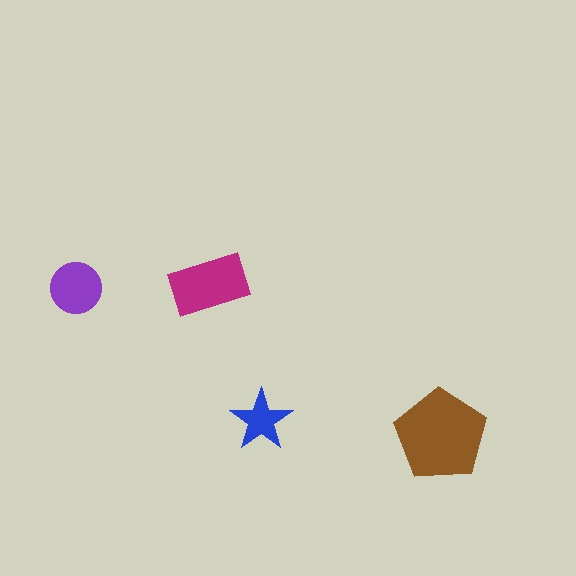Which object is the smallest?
The blue star.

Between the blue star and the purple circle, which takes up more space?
The purple circle.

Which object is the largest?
The brown pentagon.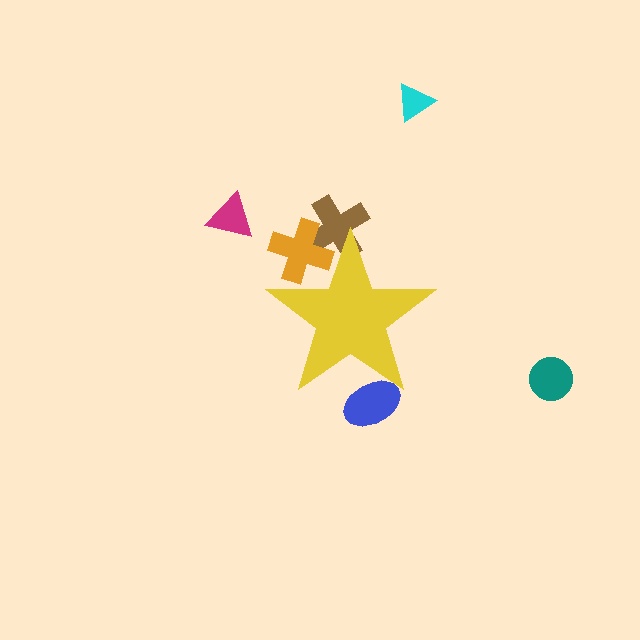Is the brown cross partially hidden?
Yes, the brown cross is partially hidden behind the yellow star.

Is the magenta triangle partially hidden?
No, the magenta triangle is fully visible.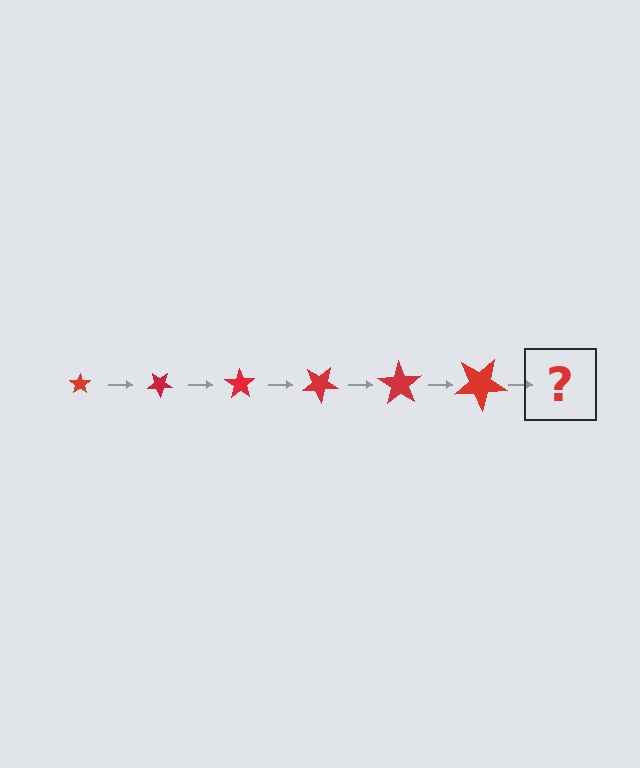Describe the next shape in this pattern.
It should be a star, larger than the previous one and rotated 210 degrees from the start.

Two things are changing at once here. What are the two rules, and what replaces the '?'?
The two rules are that the star grows larger each step and it rotates 35 degrees each step. The '?' should be a star, larger than the previous one and rotated 210 degrees from the start.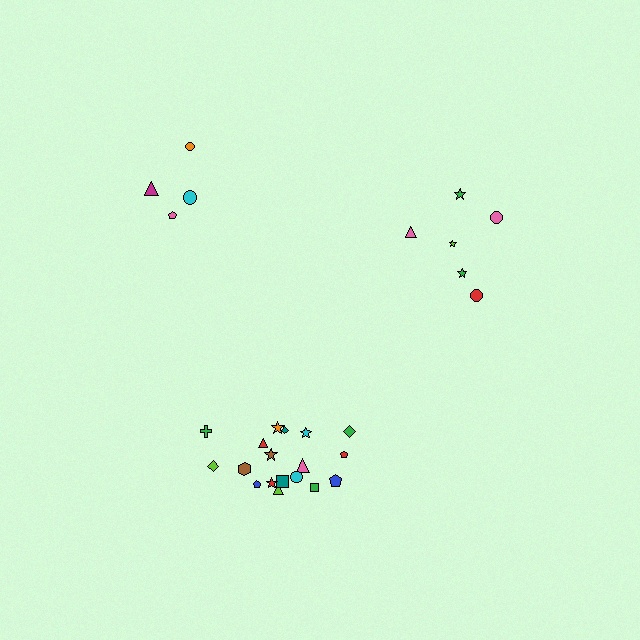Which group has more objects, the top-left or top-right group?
The top-right group.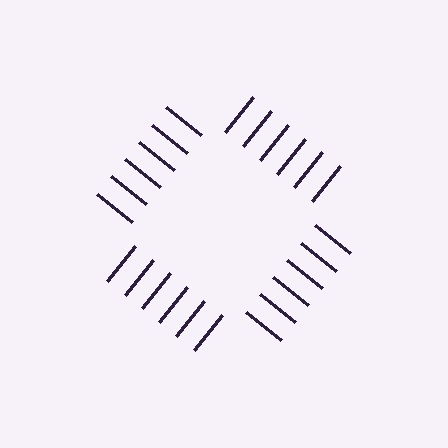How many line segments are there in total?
24 — 6 along each of the 4 edges.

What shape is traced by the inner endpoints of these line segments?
An illusory square — the line segments terminate on its edges but no continuous stroke is drawn.